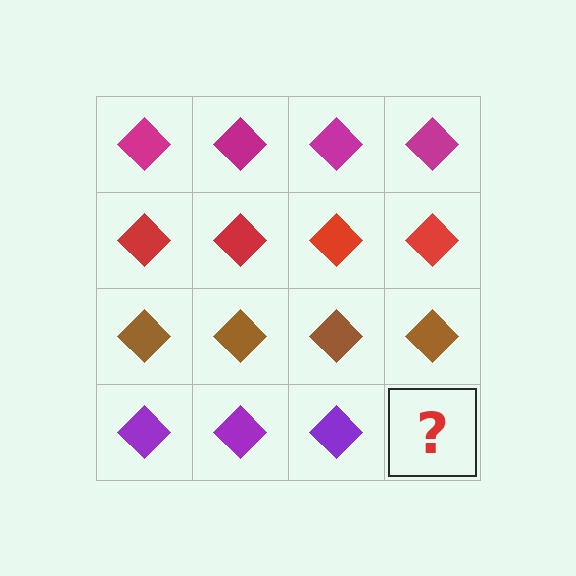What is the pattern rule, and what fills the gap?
The rule is that each row has a consistent color. The gap should be filled with a purple diamond.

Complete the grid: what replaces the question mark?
The question mark should be replaced with a purple diamond.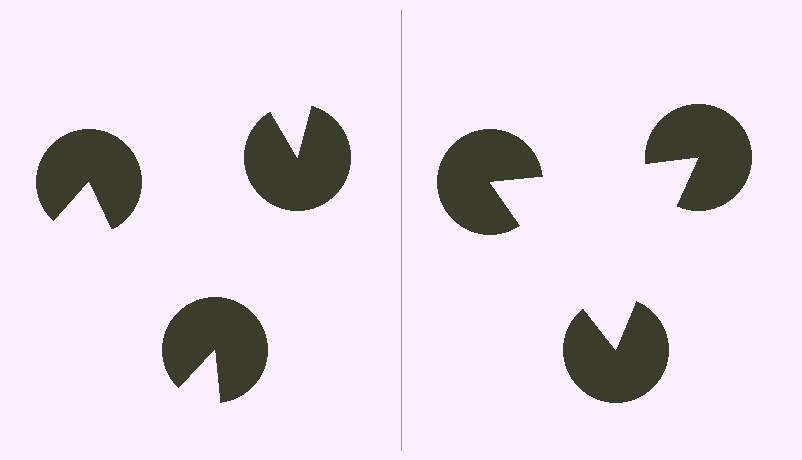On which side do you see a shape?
An illusory triangle appears on the right side. On the left side the wedge cuts are rotated, so no coherent shape forms.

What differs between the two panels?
The pac-man discs are positioned identically on both sides; only the wedge orientations differ. On the right they align to a triangle; on the left they are misaligned.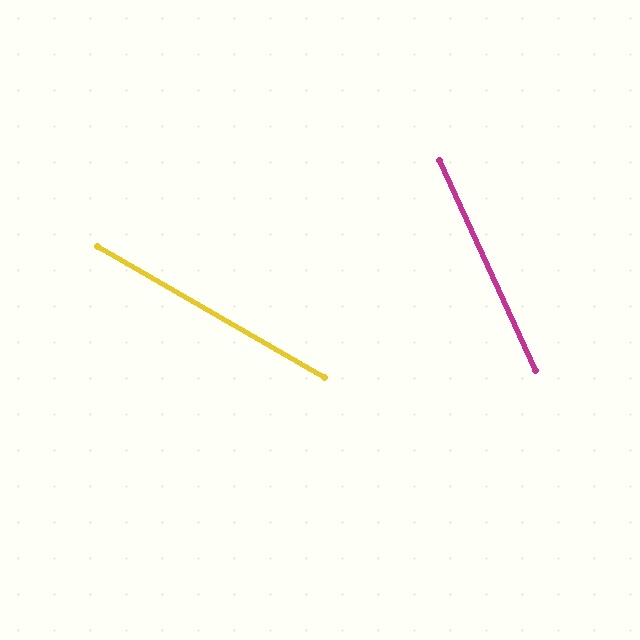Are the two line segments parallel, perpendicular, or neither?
Neither parallel nor perpendicular — they differ by about 35°.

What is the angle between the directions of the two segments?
Approximately 35 degrees.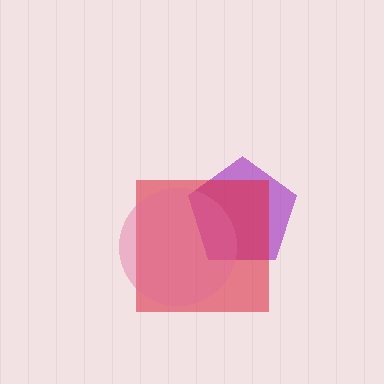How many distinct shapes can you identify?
There are 3 distinct shapes: a purple pentagon, a red square, a pink circle.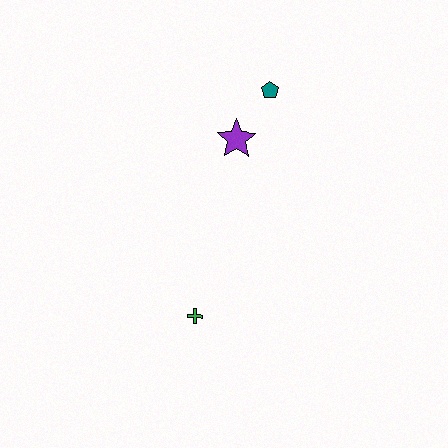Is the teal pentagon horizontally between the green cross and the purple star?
No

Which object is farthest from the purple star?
The green cross is farthest from the purple star.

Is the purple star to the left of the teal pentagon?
Yes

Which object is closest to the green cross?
The purple star is closest to the green cross.